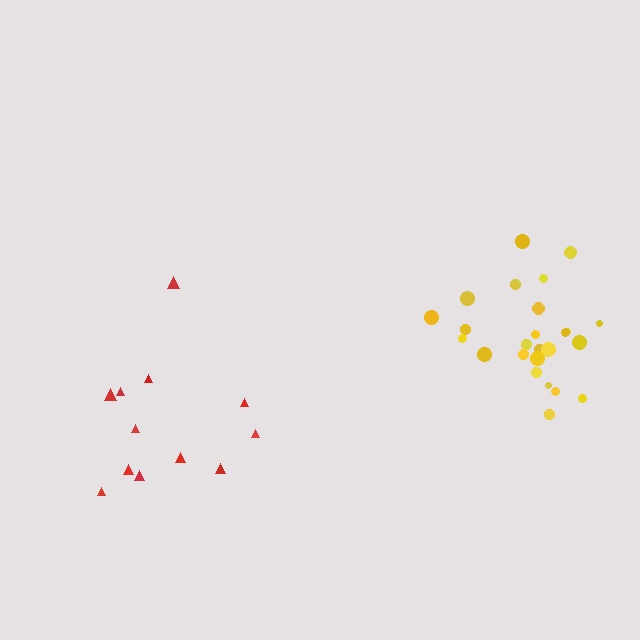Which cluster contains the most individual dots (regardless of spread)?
Yellow (25).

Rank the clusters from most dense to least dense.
yellow, red.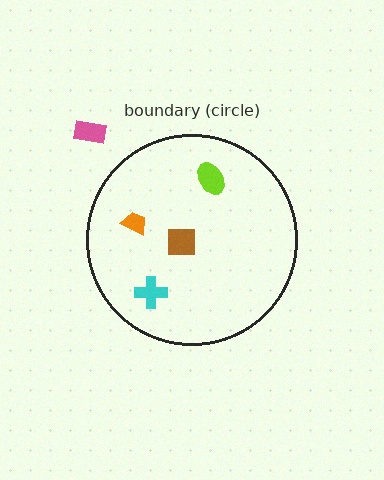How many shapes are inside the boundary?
4 inside, 1 outside.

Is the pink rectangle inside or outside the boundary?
Outside.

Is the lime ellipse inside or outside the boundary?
Inside.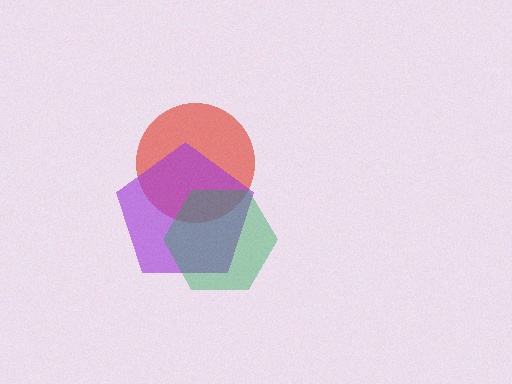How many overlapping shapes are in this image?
There are 3 overlapping shapes in the image.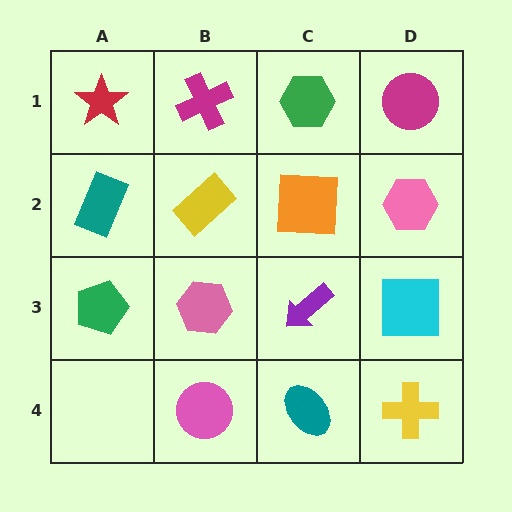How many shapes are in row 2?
4 shapes.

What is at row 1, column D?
A magenta circle.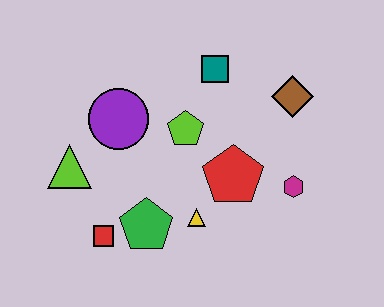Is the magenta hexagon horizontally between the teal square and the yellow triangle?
No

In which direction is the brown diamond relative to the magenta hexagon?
The brown diamond is above the magenta hexagon.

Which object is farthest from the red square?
The brown diamond is farthest from the red square.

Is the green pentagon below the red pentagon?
Yes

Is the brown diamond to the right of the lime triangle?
Yes